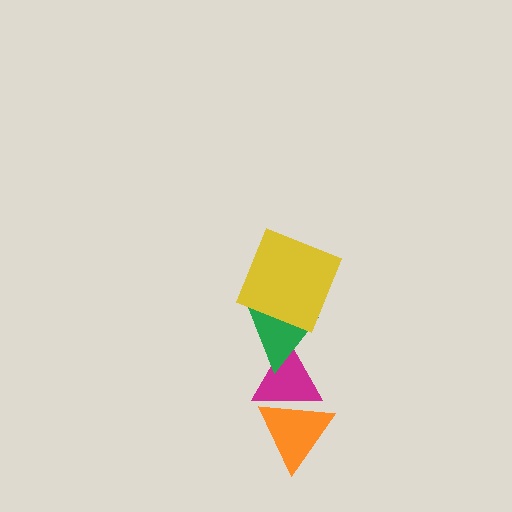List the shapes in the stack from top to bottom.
From top to bottom: the yellow square, the green triangle, the magenta triangle, the orange triangle.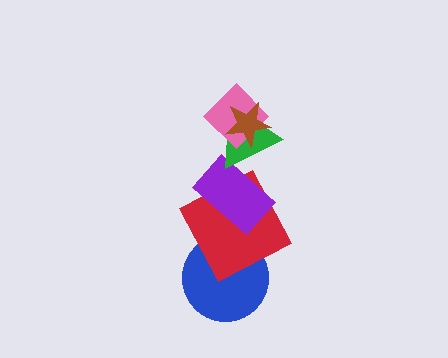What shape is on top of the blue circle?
The red square is on top of the blue circle.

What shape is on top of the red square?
The purple rectangle is on top of the red square.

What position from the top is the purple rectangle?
The purple rectangle is 4th from the top.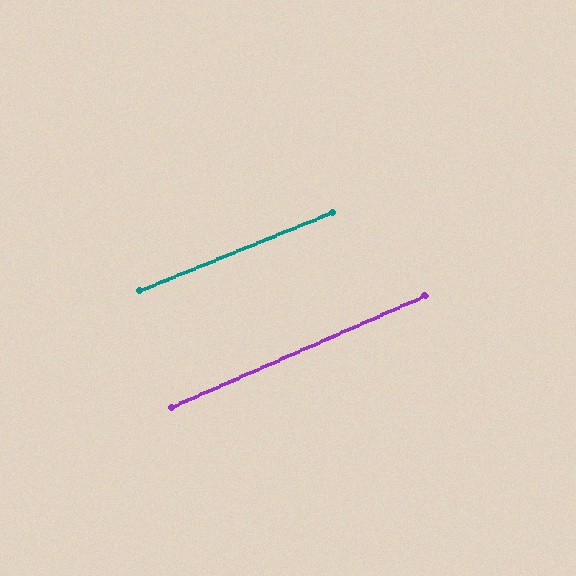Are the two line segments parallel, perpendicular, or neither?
Parallel — their directions differ by only 1.4°.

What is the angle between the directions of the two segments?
Approximately 1 degree.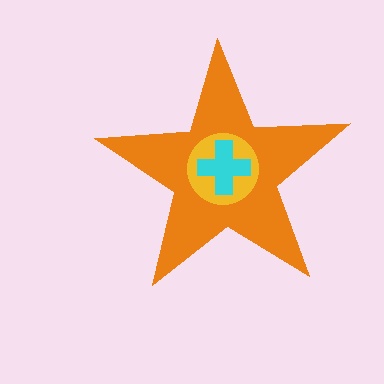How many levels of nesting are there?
3.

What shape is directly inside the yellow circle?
The cyan cross.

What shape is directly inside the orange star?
The yellow circle.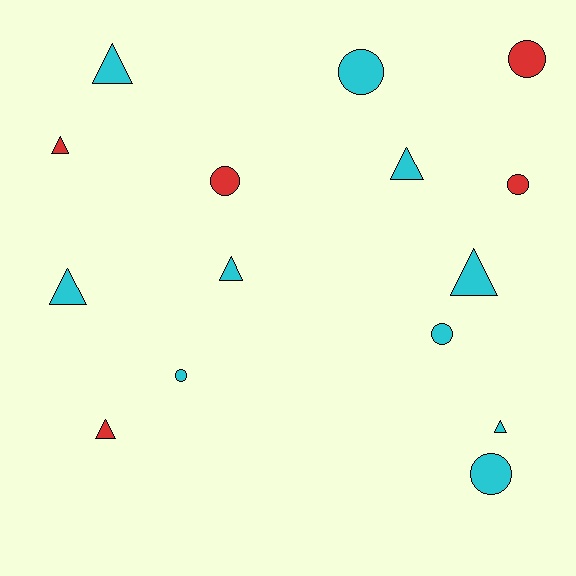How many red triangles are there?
There are 2 red triangles.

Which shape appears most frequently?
Triangle, with 8 objects.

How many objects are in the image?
There are 15 objects.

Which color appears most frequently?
Cyan, with 10 objects.